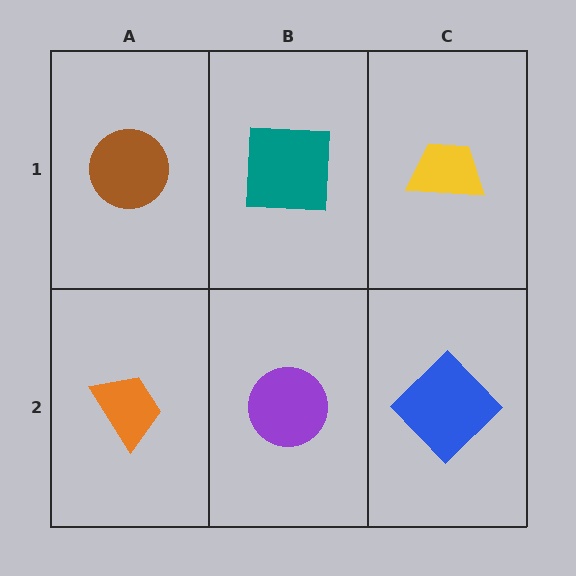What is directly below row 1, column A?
An orange trapezoid.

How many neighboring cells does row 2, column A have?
2.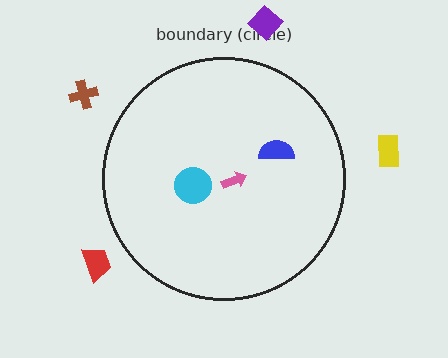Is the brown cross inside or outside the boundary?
Outside.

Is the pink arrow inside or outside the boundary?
Inside.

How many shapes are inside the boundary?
3 inside, 4 outside.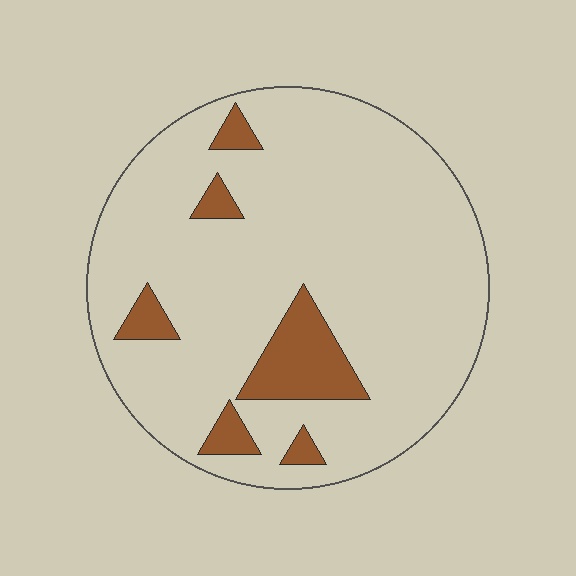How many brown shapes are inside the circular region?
6.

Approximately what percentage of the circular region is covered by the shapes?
Approximately 10%.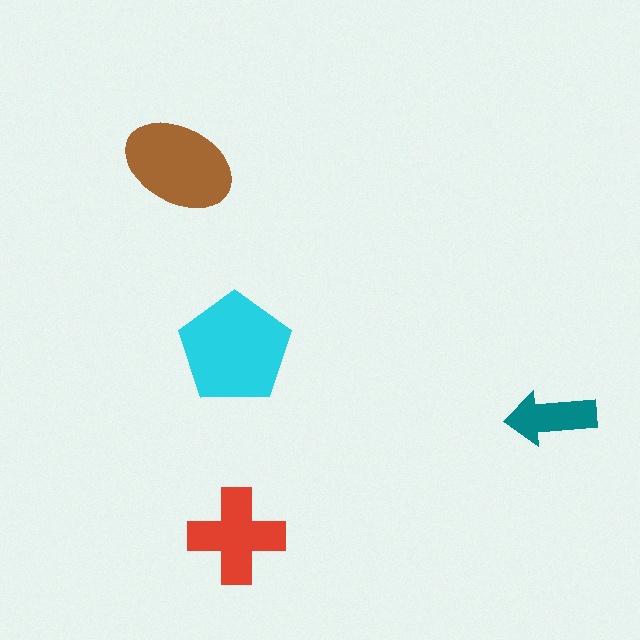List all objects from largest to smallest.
The cyan pentagon, the brown ellipse, the red cross, the teal arrow.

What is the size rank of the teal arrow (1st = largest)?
4th.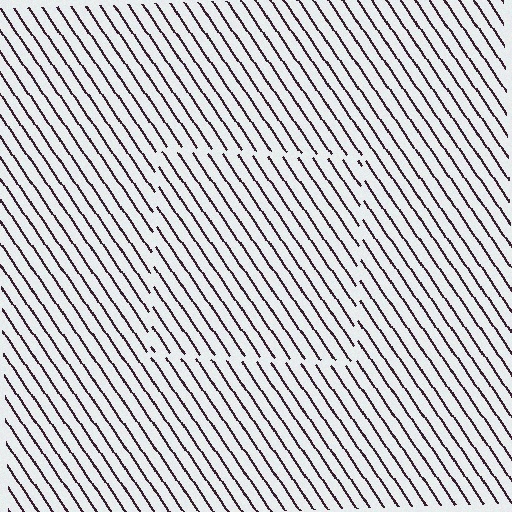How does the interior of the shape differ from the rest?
The interior of the shape contains the same grating, shifted by half a period — the contour is defined by the phase discontinuity where line-ends from the inner and outer gratings abut.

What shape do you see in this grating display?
An illusory square. The interior of the shape contains the same grating, shifted by half a period — the contour is defined by the phase discontinuity where line-ends from the inner and outer gratings abut.